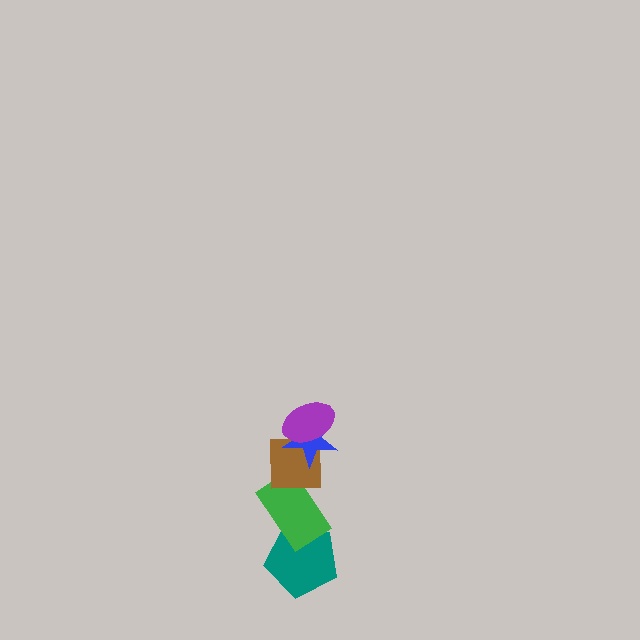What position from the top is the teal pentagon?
The teal pentagon is 5th from the top.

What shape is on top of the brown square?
The blue star is on top of the brown square.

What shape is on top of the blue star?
The purple ellipse is on top of the blue star.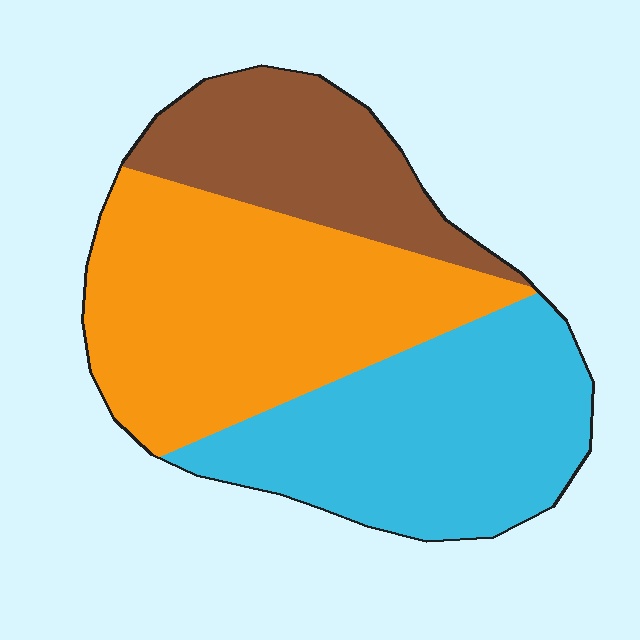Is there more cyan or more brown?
Cyan.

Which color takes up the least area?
Brown, at roughly 20%.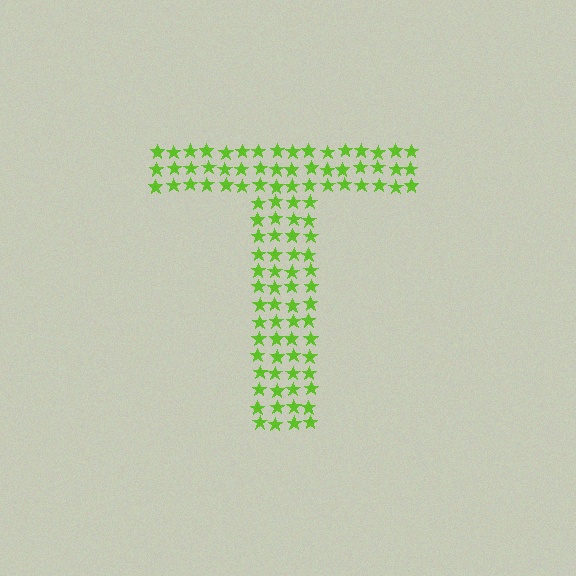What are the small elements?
The small elements are stars.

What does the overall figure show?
The overall figure shows the letter T.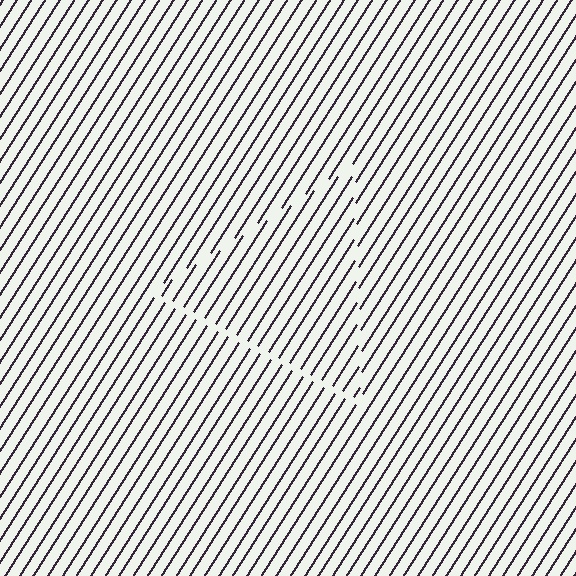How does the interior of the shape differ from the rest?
The interior of the shape contains the same grating, shifted by half a period — the contour is defined by the phase discontinuity where line-ends from the inner and outer gratings abut.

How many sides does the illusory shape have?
3 sides — the line-ends trace a triangle.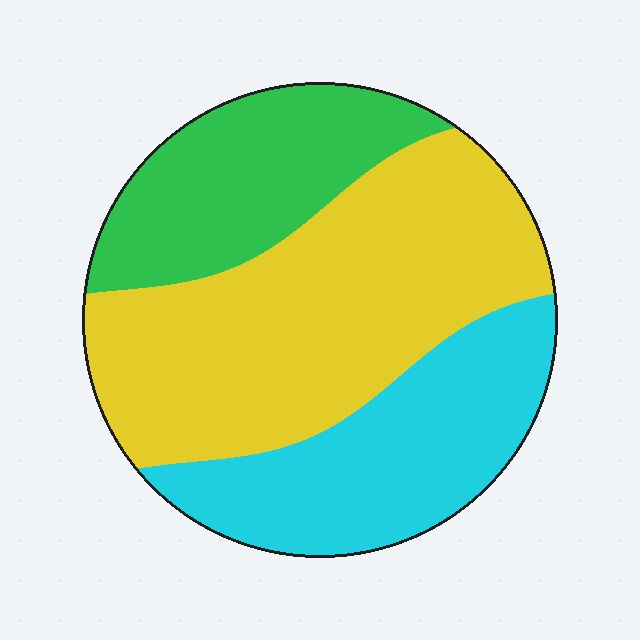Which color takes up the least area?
Green, at roughly 25%.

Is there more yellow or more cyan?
Yellow.